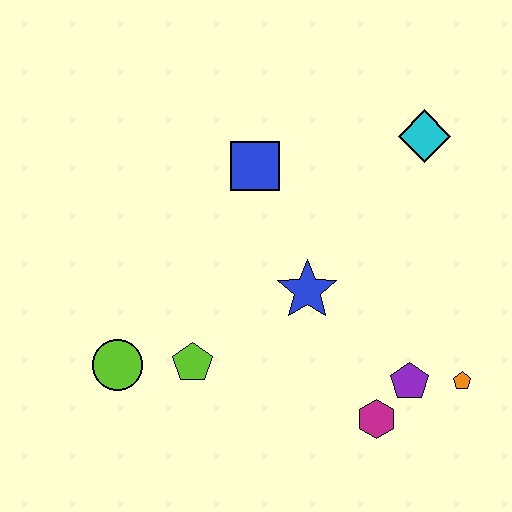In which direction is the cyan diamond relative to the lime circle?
The cyan diamond is to the right of the lime circle.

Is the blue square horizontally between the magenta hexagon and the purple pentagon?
No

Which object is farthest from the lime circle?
The cyan diamond is farthest from the lime circle.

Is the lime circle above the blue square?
No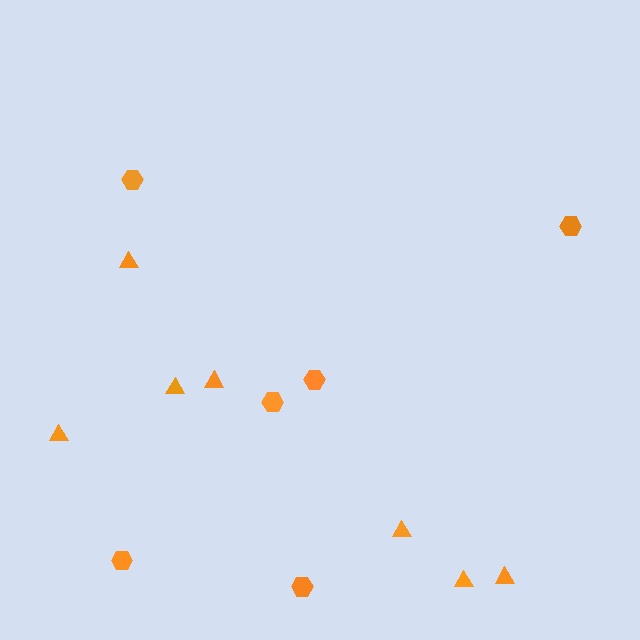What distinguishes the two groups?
There are 2 groups: one group of triangles (7) and one group of hexagons (6).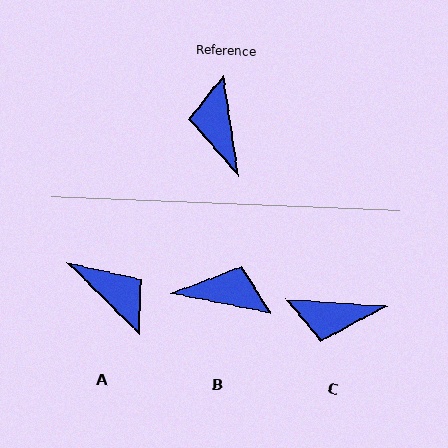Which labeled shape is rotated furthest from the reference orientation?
A, about 144 degrees away.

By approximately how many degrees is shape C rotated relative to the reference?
Approximately 78 degrees counter-clockwise.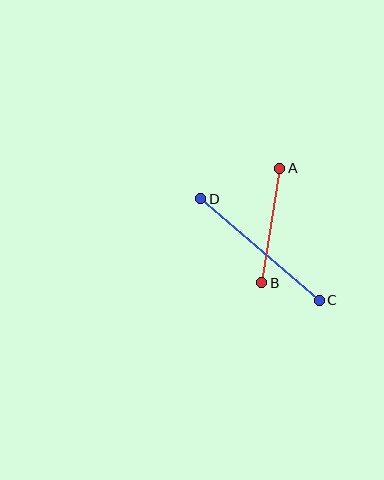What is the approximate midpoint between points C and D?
The midpoint is at approximately (260, 250) pixels.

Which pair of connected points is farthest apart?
Points C and D are farthest apart.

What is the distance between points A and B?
The distance is approximately 116 pixels.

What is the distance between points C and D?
The distance is approximately 156 pixels.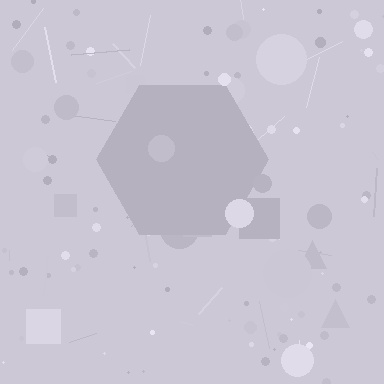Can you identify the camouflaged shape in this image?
The camouflaged shape is a hexagon.